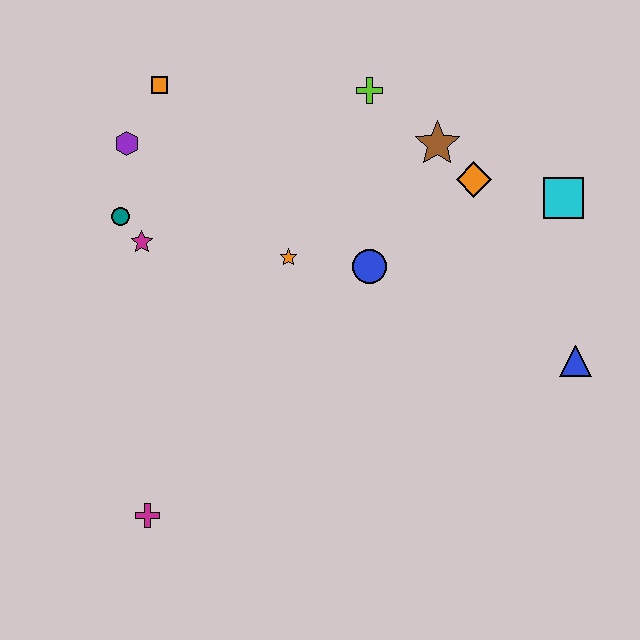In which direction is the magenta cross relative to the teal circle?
The magenta cross is below the teal circle.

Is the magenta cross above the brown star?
No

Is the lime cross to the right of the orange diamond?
No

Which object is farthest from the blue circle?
The magenta cross is farthest from the blue circle.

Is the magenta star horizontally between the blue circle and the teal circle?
Yes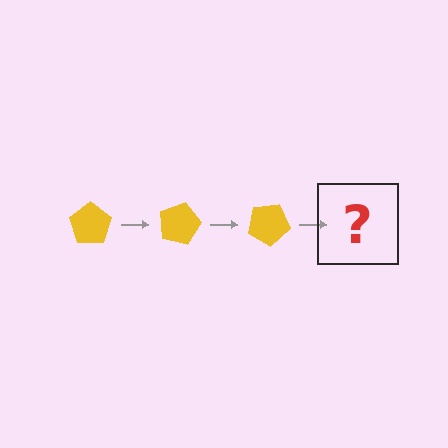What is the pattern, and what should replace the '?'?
The pattern is that the pentagon rotates 15 degrees each step. The '?' should be a yellow pentagon rotated 45 degrees.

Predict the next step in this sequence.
The next step is a yellow pentagon rotated 45 degrees.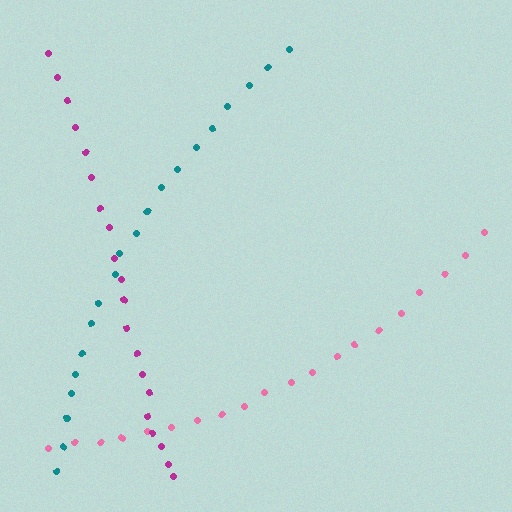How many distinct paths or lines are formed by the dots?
There are 3 distinct paths.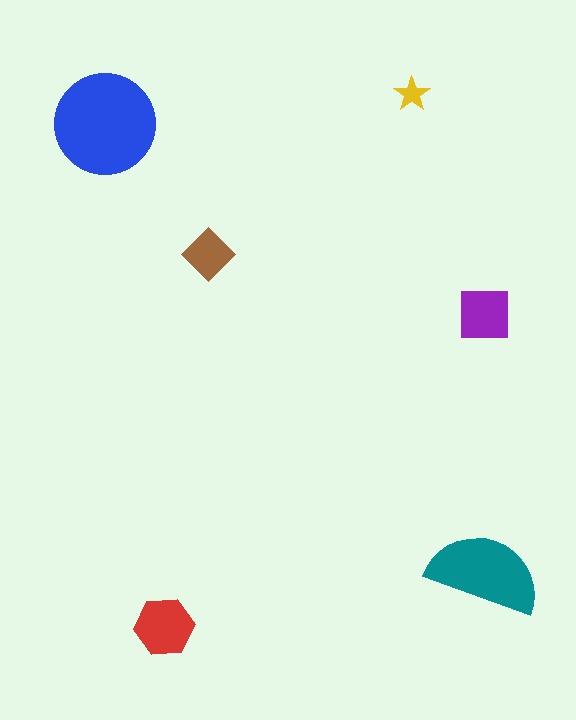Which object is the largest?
The blue circle.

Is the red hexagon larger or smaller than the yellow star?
Larger.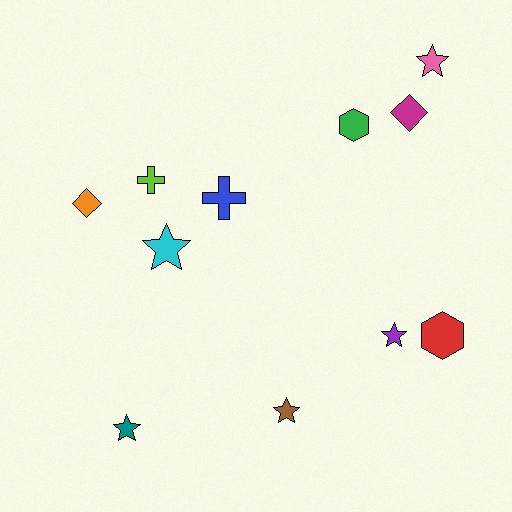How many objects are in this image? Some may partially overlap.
There are 11 objects.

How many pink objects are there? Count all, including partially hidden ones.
There is 1 pink object.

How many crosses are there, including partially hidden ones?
There are 2 crosses.